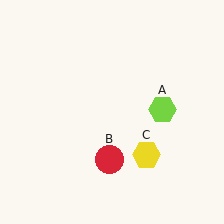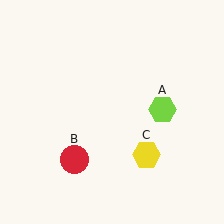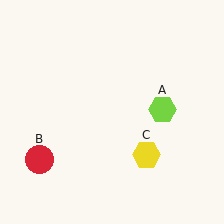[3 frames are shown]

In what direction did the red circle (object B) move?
The red circle (object B) moved left.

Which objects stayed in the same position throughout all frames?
Lime hexagon (object A) and yellow hexagon (object C) remained stationary.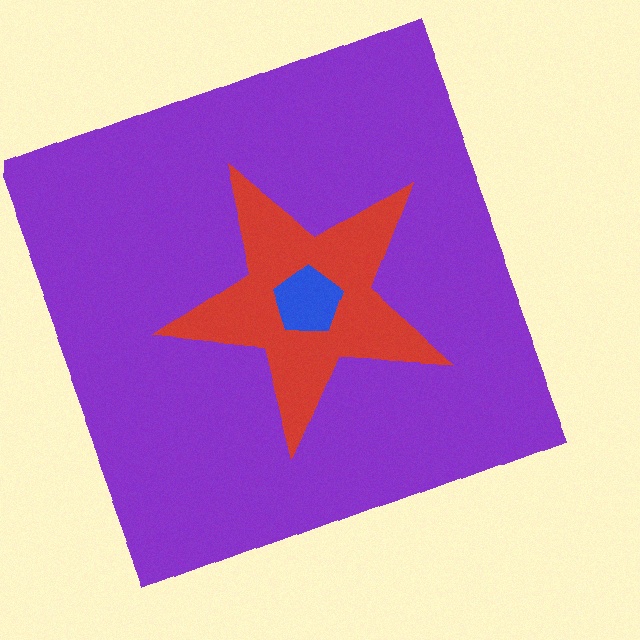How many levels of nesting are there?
3.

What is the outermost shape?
The purple square.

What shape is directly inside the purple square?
The red star.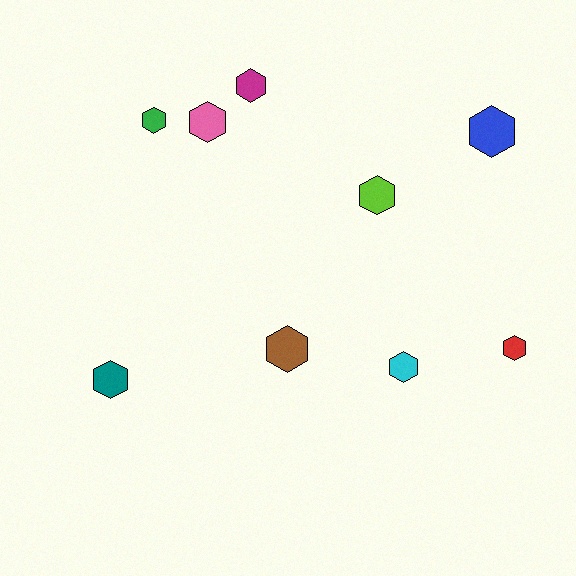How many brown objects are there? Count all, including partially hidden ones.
There is 1 brown object.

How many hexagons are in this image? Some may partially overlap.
There are 9 hexagons.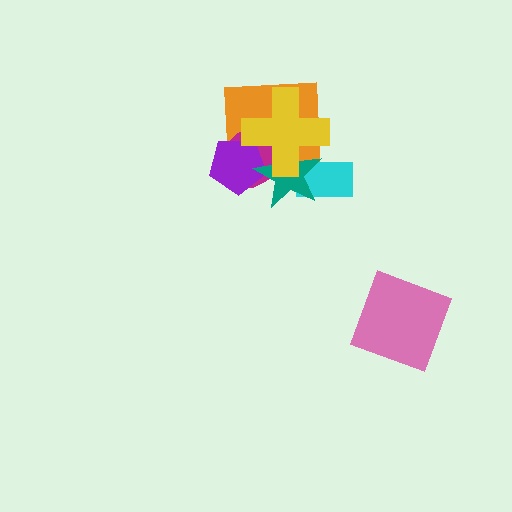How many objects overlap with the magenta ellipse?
4 objects overlap with the magenta ellipse.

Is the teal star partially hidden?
Yes, it is partially covered by another shape.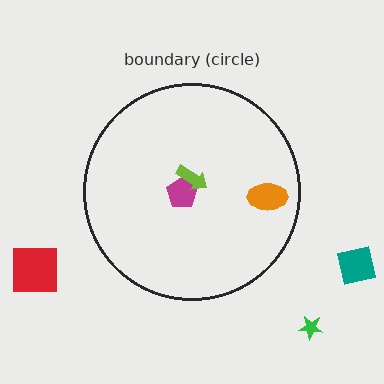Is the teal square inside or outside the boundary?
Outside.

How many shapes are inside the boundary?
3 inside, 3 outside.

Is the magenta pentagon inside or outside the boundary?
Inside.